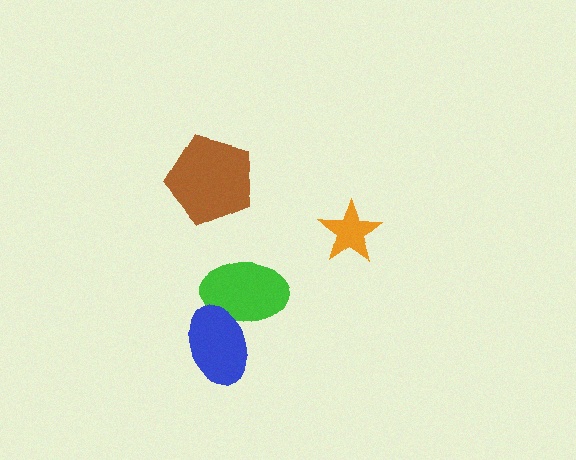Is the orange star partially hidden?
No, no other shape covers it.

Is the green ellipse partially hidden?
Yes, it is partially covered by another shape.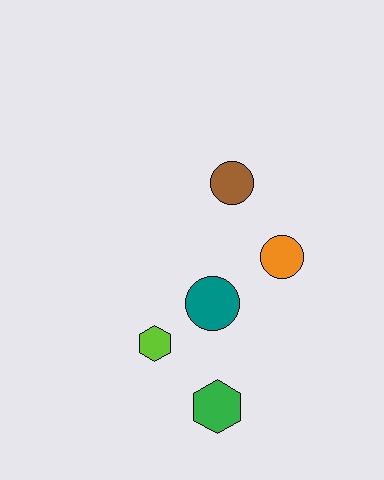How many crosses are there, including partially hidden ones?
There are no crosses.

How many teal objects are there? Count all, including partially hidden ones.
There is 1 teal object.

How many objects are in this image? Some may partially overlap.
There are 5 objects.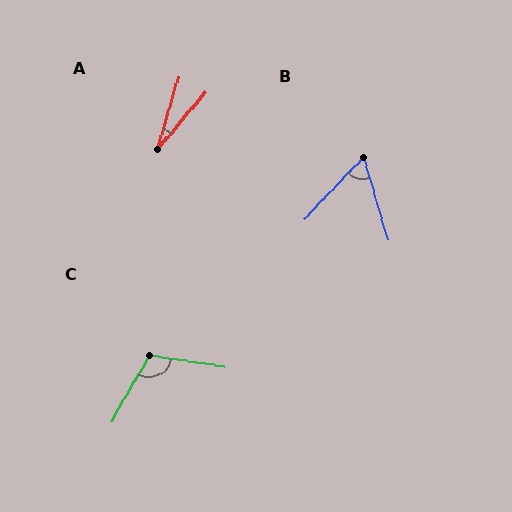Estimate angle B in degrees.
Approximately 60 degrees.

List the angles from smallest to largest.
A (24°), B (60°), C (112°).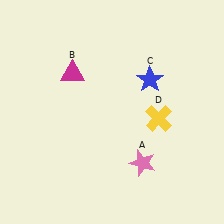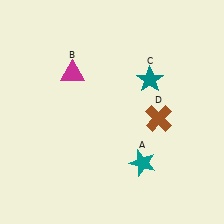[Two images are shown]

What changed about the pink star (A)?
In Image 1, A is pink. In Image 2, it changed to teal.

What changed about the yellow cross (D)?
In Image 1, D is yellow. In Image 2, it changed to brown.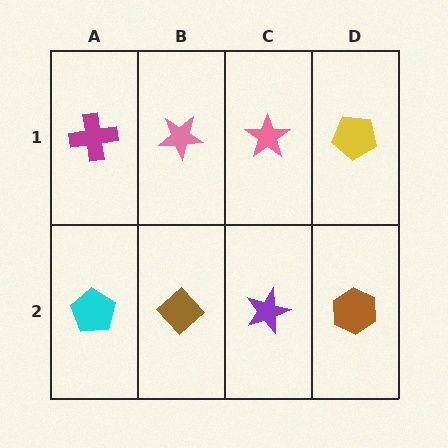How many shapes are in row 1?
4 shapes.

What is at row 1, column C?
A pink star.